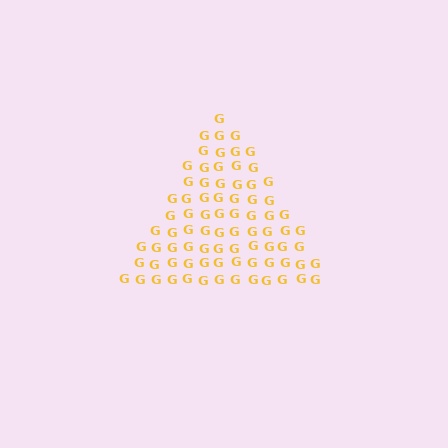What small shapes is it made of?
It is made of small letter G's.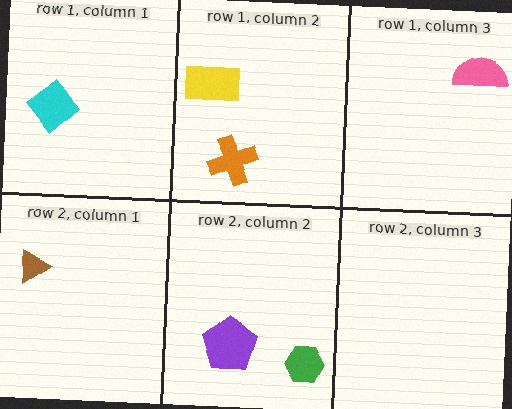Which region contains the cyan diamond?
The row 1, column 1 region.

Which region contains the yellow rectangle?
The row 1, column 2 region.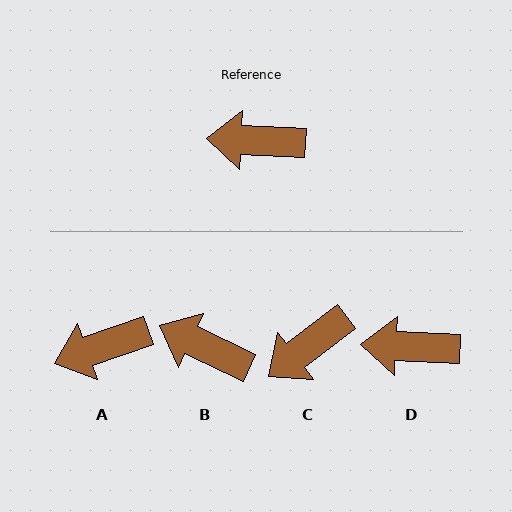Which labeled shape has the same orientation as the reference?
D.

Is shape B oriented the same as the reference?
No, it is off by about 22 degrees.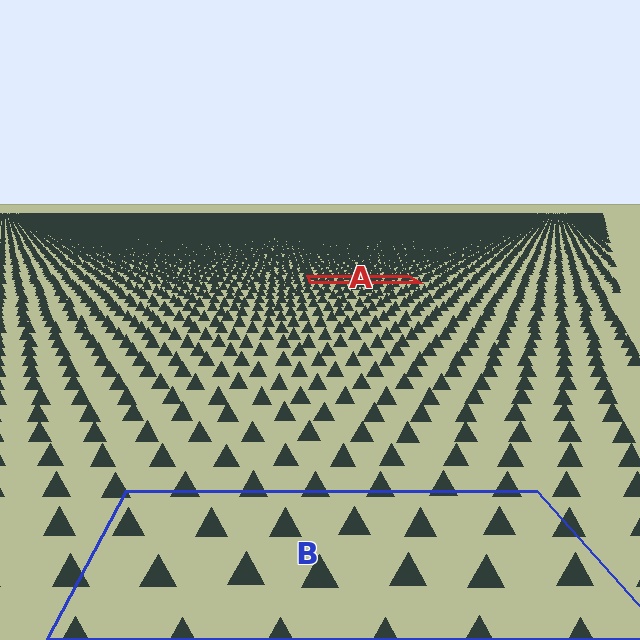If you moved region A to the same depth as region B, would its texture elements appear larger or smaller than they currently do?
They would appear larger. At a closer depth, the same texture elements are projected at a bigger on-screen size.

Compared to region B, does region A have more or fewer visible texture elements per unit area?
Region A has more texture elements per unit area — they are packed more densely because it is farther away.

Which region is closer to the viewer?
Region B is closer. The texture elements there are larger and more spread out.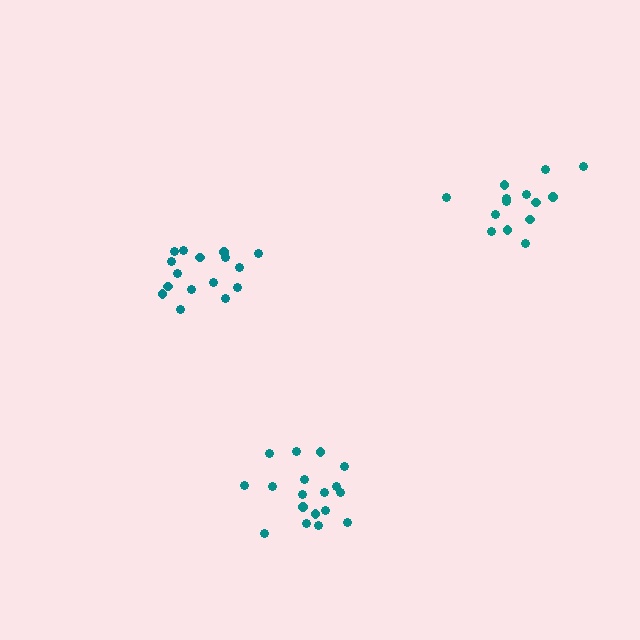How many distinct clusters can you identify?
There are 3 distinct clusters.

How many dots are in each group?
Group 1: 14 dots, Group 2: 16 dots, Group 3: 18 dots (48 total).